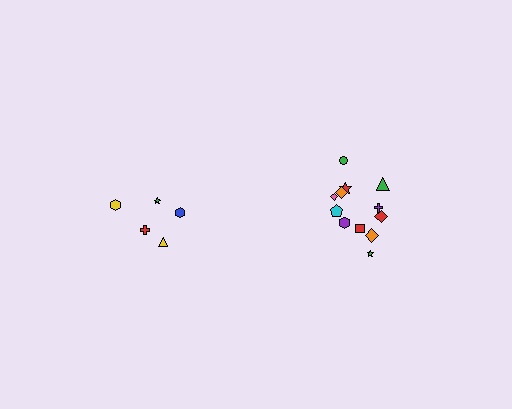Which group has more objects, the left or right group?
The right group.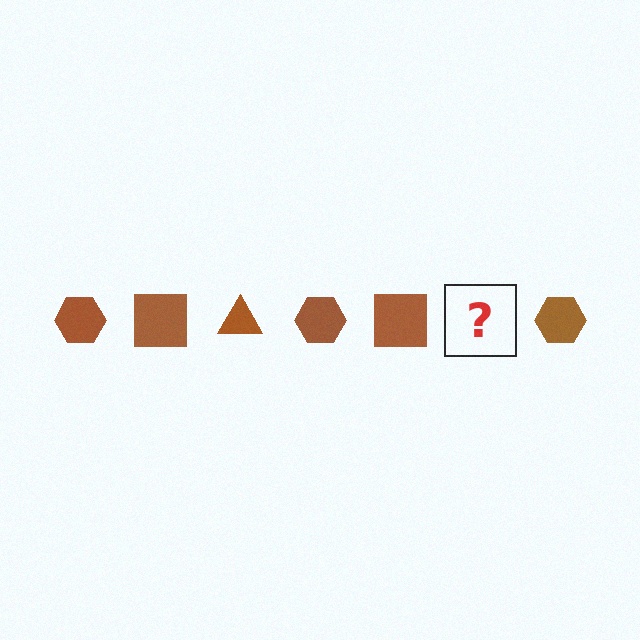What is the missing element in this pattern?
The missing element is a brown triangle.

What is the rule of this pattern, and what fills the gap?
The rule is that the pattern cycles through hexagon, square, triangle shapes in brown. The gap should be filled with a brown triangle.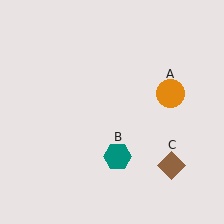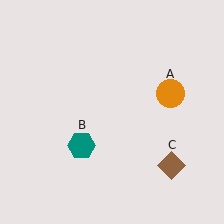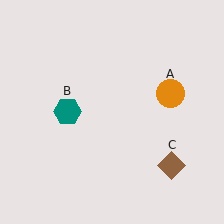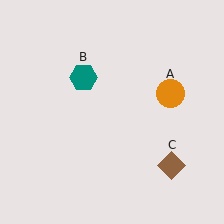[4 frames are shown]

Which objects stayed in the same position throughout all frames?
Orange circle (object A) and brown diamond (object C) remained stationary.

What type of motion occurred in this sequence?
The teal hexagon (object B) rotated clockwise around the center of the scene.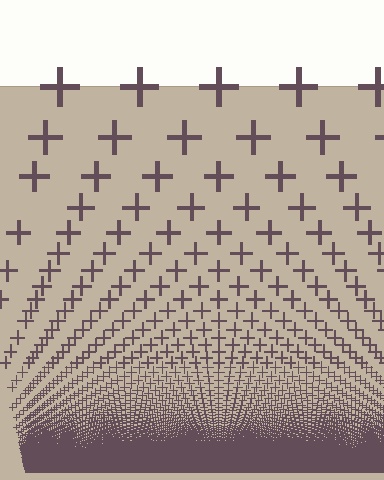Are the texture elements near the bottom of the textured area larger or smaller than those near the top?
Smaller. The gradient is inverted — elements near the bottom are smaller and denser.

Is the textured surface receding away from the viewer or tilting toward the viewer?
The surface appears to tilt toward the viewer. Texture elements get larger and sparser toward the top.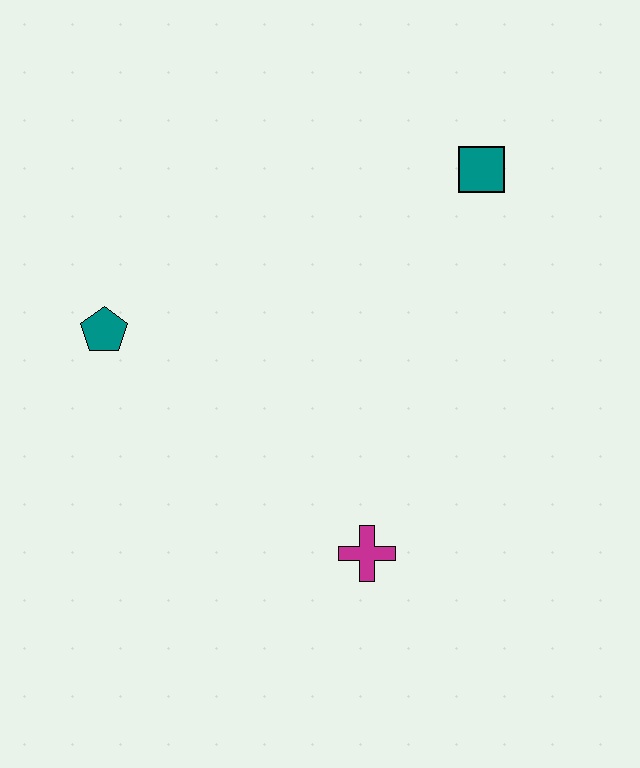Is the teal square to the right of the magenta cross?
Yes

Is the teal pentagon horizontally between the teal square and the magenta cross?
No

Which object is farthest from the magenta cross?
The teal square is farthest from the magenta cross.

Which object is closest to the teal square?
The magenta cross is closest to the teal square.